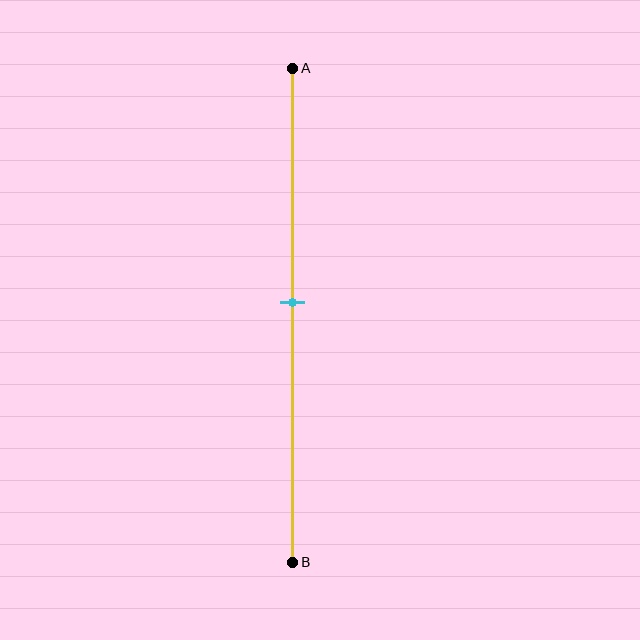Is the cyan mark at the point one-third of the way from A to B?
No, the mark is at about 45% from A, not at the 33% one-third point.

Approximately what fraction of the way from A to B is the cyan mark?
The cyan mark is approximately 45% of the way from A to B.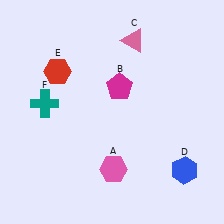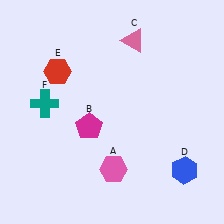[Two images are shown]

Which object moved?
The magenta pentagon (B) moved down.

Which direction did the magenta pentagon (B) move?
The magenta pentagon (B) moved down.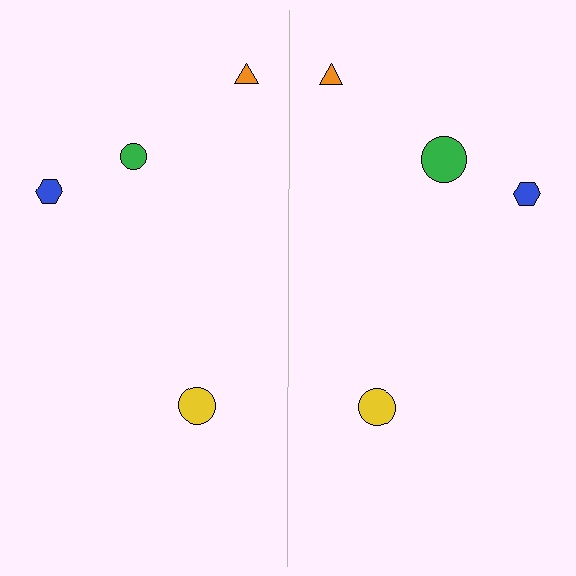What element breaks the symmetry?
The green circle on the right side has a different size than its mirror counterpart.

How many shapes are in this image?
There are 8 shapes in this image.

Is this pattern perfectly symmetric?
No, the pattern is not perfectly symmetric. The green circle on the right side has a different size than its mirror counterpart.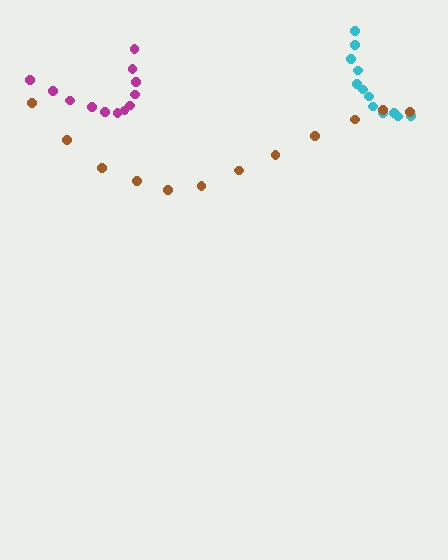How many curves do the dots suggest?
There are 3 distinct paths.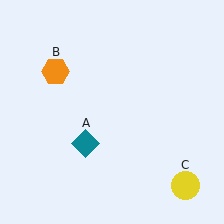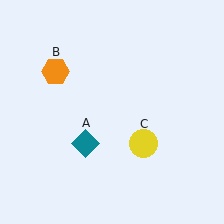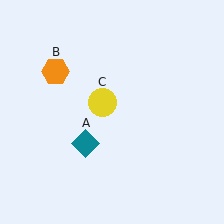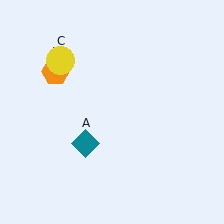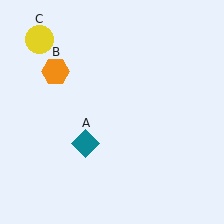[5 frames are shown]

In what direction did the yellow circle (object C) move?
The yellow circle (object C) moved up and to the left.